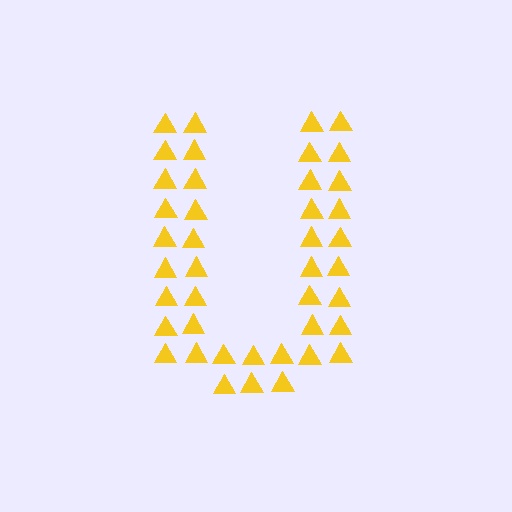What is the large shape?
The large shape is the letter U.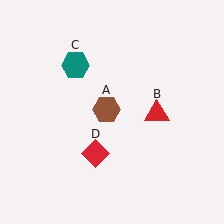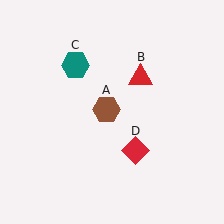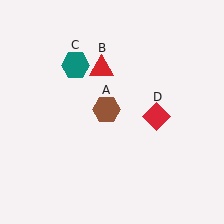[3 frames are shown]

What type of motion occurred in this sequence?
The red triangle (object B), red diamond (object D) rotated counterclockwise around the center of the scene.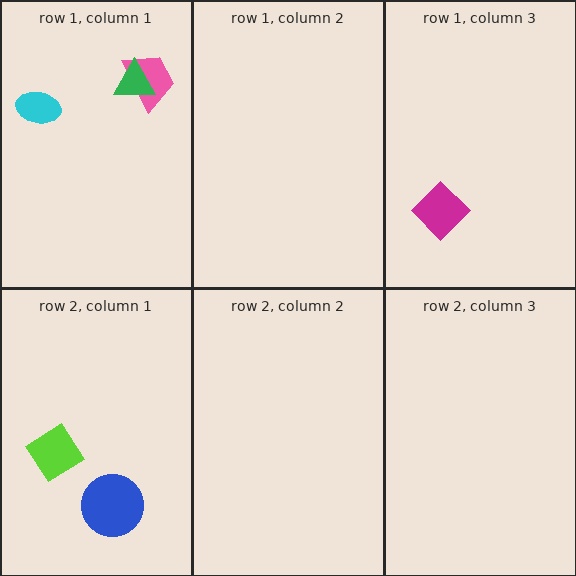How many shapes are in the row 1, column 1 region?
3.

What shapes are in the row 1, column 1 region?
The pink trapezoid, the green triangle, the cyan ellipse.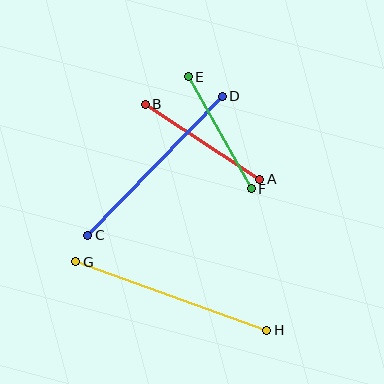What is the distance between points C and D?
The distance is approximately 194 pixels.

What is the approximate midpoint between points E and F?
The midpoint is at approximately (220, 133) pixels.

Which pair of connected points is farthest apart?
Points G and H are farthest apart.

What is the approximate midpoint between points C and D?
The midpoint is at approximately (155, 166) pixels.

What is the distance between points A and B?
The distance is approximately 137 pixels.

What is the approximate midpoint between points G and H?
The midpoint is at approximately (171, 296) pixels.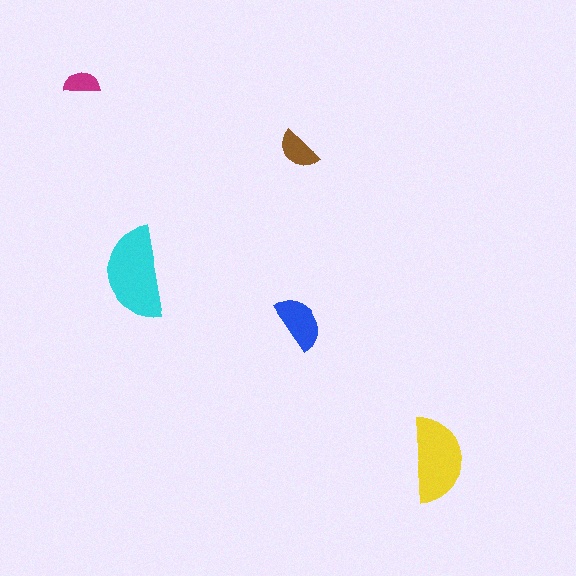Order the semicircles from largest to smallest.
the cyan one, the yellow one, the blue one, the brown one, the magenta one.